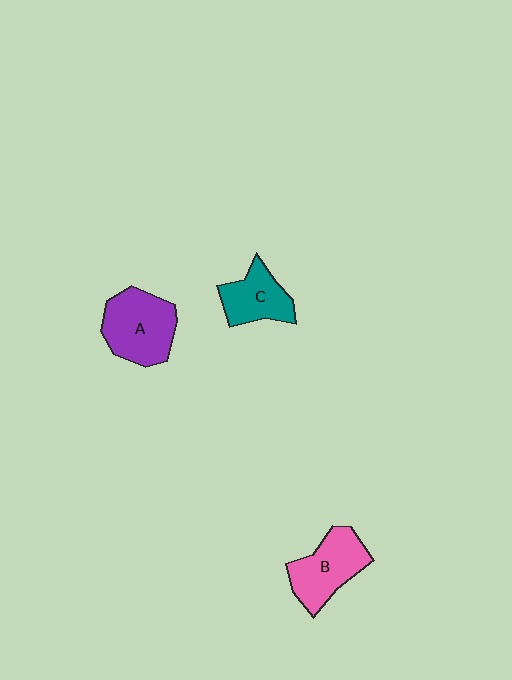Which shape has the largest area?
Shape A (purple).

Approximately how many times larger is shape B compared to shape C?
Approximately 1.3 times.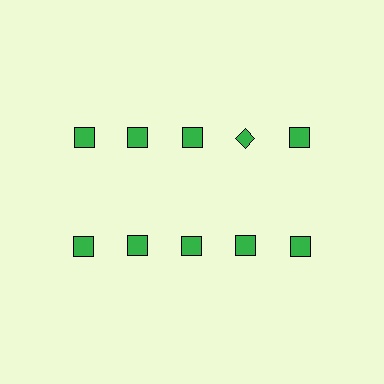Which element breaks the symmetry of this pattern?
The green diamond in the top row, second from right column breaks the symmetry. All other shapes are green squares.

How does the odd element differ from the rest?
It has a different shape: diamond instead of square.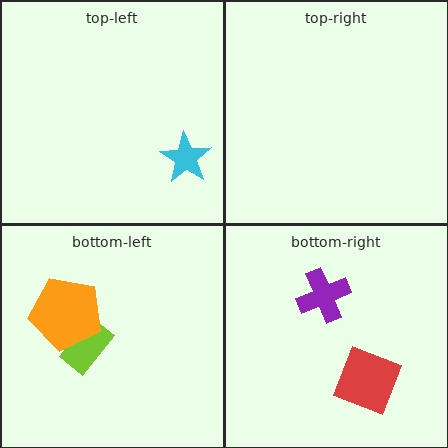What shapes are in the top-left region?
The cyan star.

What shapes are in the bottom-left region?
The lime rectangle, the orange pentagon.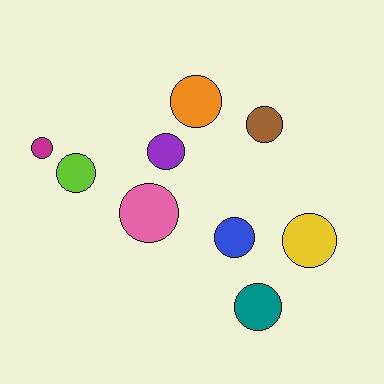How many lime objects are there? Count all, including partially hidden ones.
There is 1 lime object.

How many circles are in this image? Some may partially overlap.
There are 9 circles.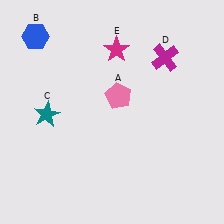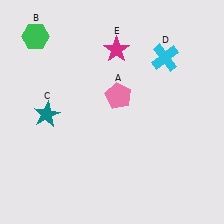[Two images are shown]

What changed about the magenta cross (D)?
In Image 1, D is magenta. In Image 2, it changed to cyan.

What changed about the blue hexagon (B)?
In Image 1, B is blue. In Image 2, it changed to green.